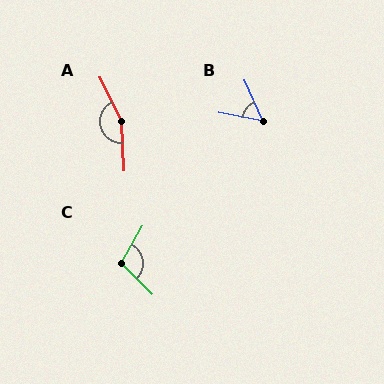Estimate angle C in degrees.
Approximately 106 degrees.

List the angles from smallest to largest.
B (55°), C (106°), A (158°).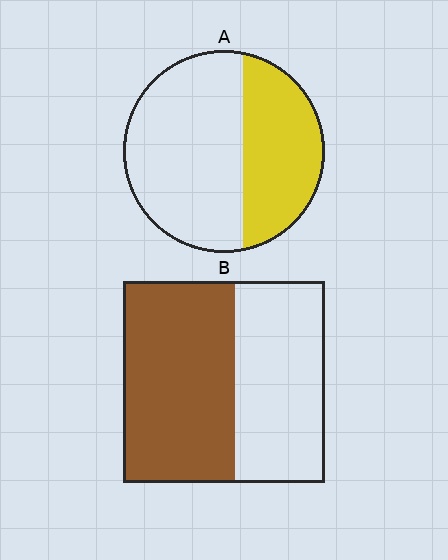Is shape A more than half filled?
No.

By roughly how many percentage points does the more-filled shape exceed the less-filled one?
By roughly 15 percentage points (B over A).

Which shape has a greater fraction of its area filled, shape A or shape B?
Shape B.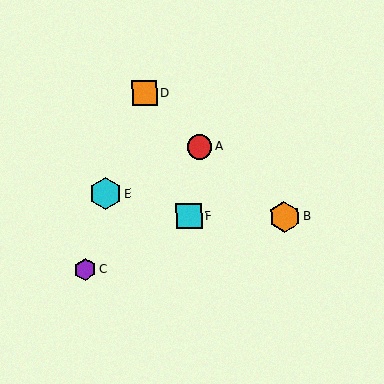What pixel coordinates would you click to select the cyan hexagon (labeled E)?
Click at (105, 194) to select the cyan hexagon E.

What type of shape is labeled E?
Shape E is a cyan hexagon.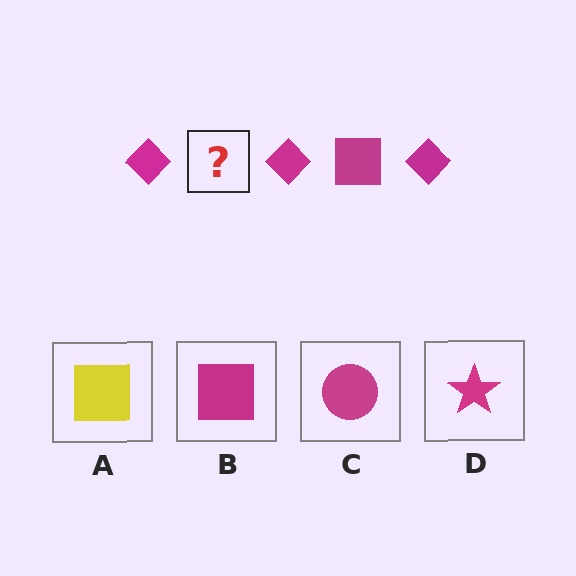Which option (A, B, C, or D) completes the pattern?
B.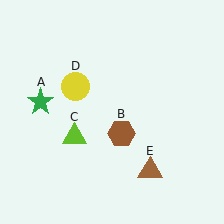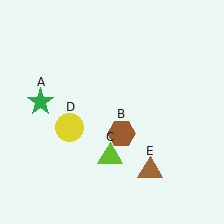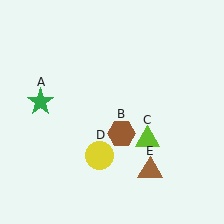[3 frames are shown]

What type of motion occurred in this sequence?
The lime triangle (object C), yellow circle (object D) rotated counterclockwise around the center of the scene.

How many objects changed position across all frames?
2 objects changed position: lime triangle (object C), yellow circle (object D).